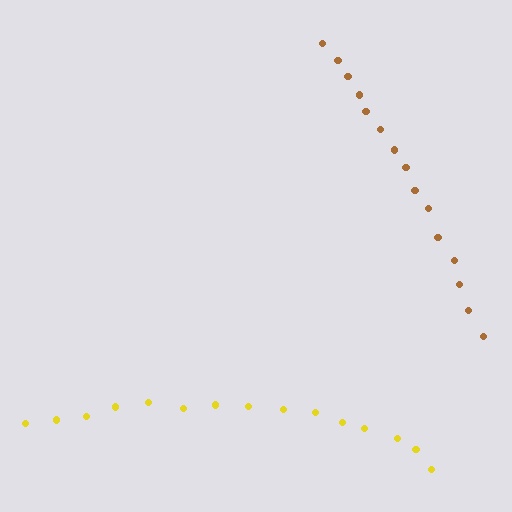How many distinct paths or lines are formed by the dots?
There are 2 distinct paths.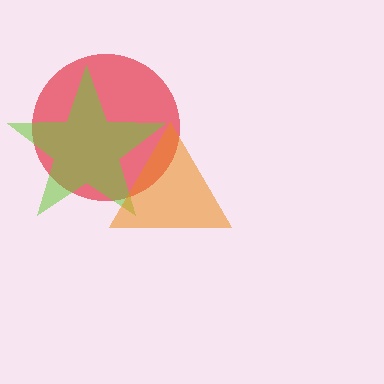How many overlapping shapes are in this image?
There are 3 overlapping shapes in the image.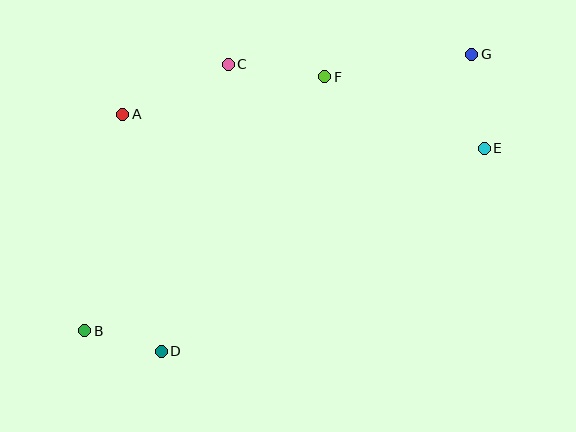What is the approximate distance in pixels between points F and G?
The distance between F and G is approximately 149 pixels.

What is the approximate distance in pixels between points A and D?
The distance between A and D is approximately 240 pixels.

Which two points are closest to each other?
Points B and D are closest to each other.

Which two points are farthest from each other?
Points B and G are farthest from each other.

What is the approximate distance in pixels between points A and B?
The distance between A and B is approximately 219 pixels.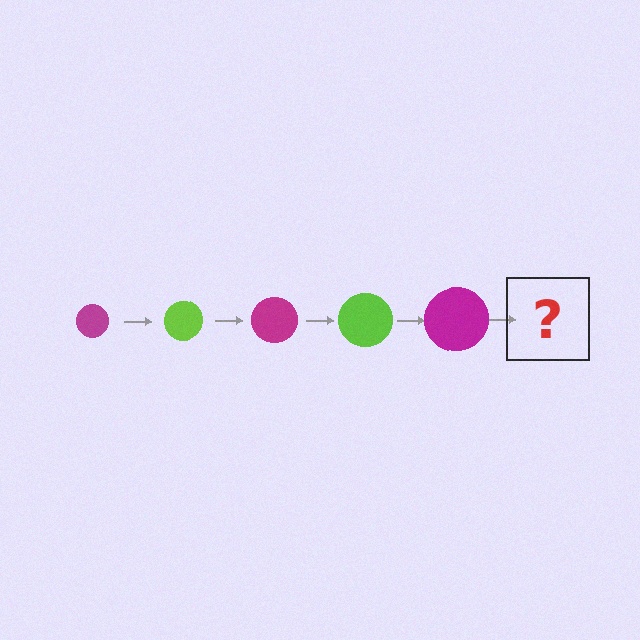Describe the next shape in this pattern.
It should be a lime circle, larger than the previous one.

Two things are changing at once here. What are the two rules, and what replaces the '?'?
The two rules are that the circle grows larger each step and the color cycles through magenta and lime. The '?' should be a lime circle, larger than the previous one.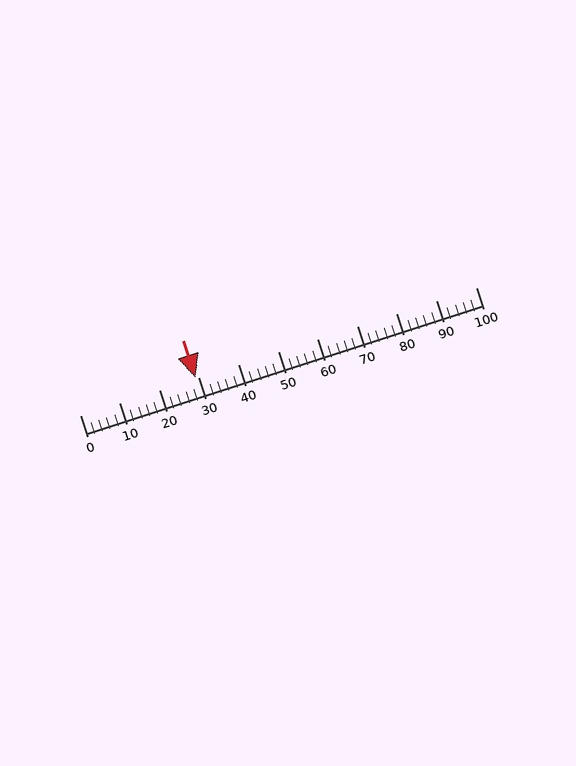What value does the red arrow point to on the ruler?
The red arrow points to approximately 29.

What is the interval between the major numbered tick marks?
The major tick marks are spaced 10 units apart.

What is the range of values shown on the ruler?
The ruler shows values from 0 to 100.